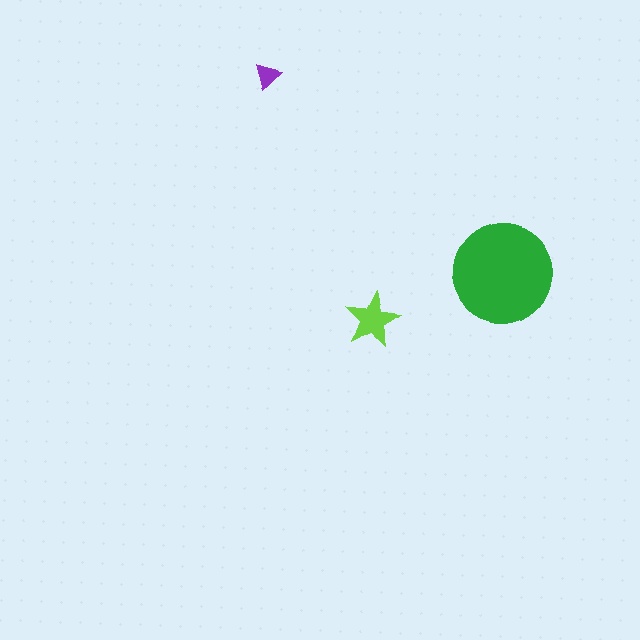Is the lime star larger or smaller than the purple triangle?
Larger.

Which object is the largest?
The green circle.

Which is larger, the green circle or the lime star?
The green circle.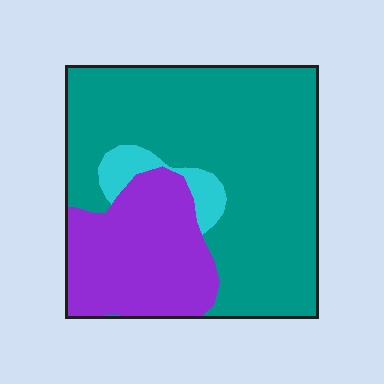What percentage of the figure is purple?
Purple takes up between a quarter and a half of the figure.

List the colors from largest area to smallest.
From largest to smallest: teal, purple, cyan.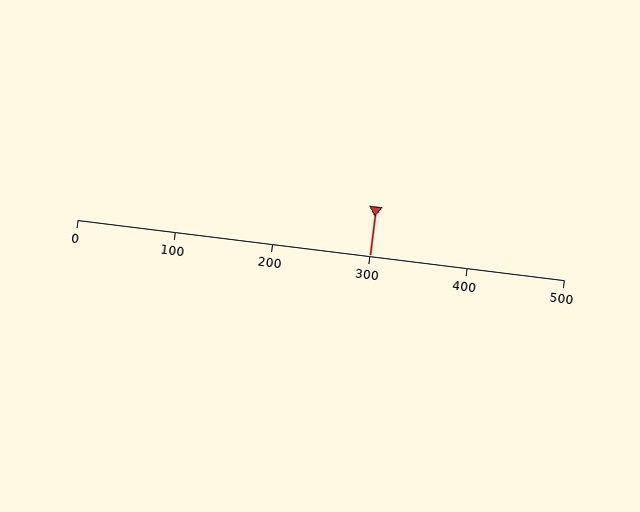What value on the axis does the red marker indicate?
The marker indicates approximately 300.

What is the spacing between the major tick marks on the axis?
The major ticks are spaced 100 apart.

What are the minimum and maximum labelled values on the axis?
The axis runs from 0 to 500.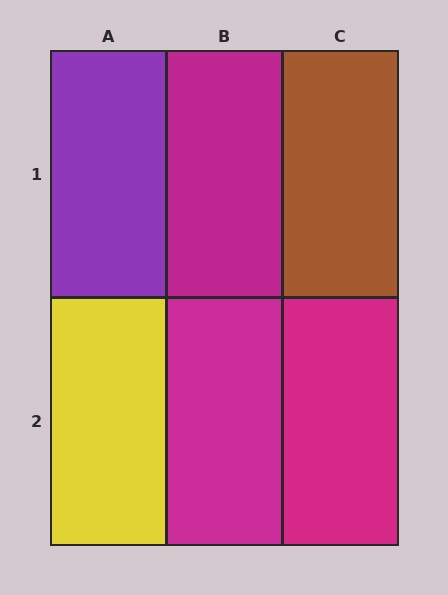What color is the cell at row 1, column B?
Magenta.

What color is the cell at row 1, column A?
Purple.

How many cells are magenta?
3 cells are magenta.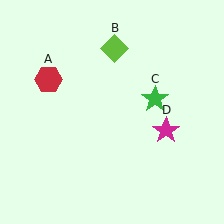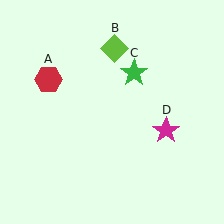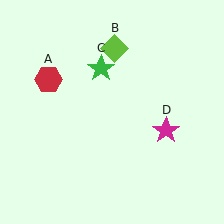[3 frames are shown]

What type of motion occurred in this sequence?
The green star (object C) rotated counterclockwise around the center of the scene.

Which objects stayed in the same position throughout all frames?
Red hexagon (object A) and lime diamond (object B) and magenta star (object D) remained stationary.